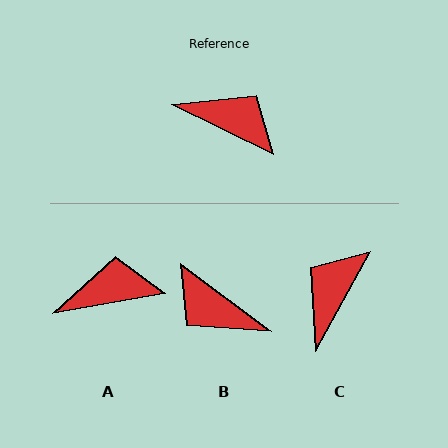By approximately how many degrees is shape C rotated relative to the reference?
Approximately 88 degrees counter-clockwise.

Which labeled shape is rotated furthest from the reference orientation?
B, about 169 degrees away.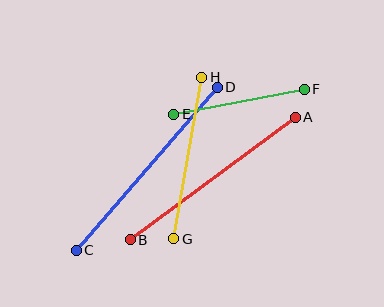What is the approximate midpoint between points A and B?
The midpoint is at approximately (213, 179) pixels.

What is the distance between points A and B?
The distance is approximately 205 pixels.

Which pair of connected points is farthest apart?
Points C and D are farthest apart.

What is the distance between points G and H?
The distance is approximately 164 pixels.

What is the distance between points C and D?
The distance is approximately 215 pixels.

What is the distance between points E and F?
The distance is approximately 133 pixels.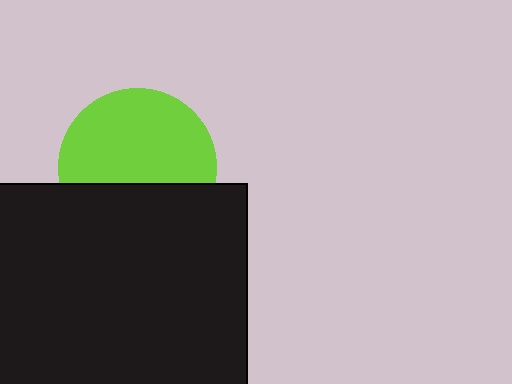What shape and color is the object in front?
The object in front is a black rectangle.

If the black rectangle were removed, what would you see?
You would see the complete lime circle.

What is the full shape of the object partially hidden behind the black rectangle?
The partially hidden object is a lime circle.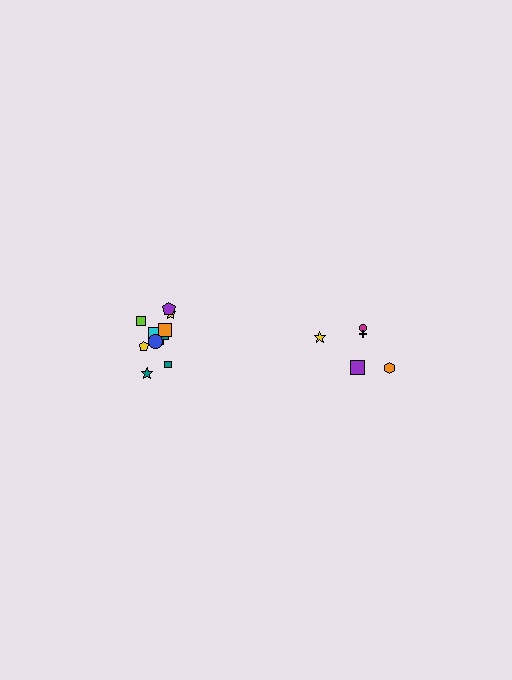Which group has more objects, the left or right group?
The left group.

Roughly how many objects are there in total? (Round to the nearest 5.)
Roughly 15 objects in total.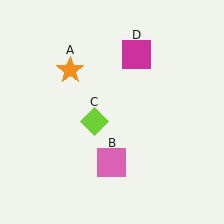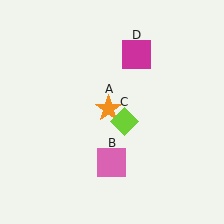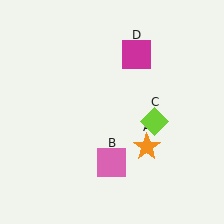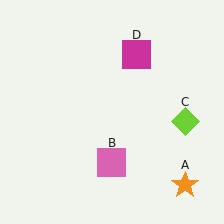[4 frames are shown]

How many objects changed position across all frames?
2 objects changed position: orange star (object A), lime diamond (object C).